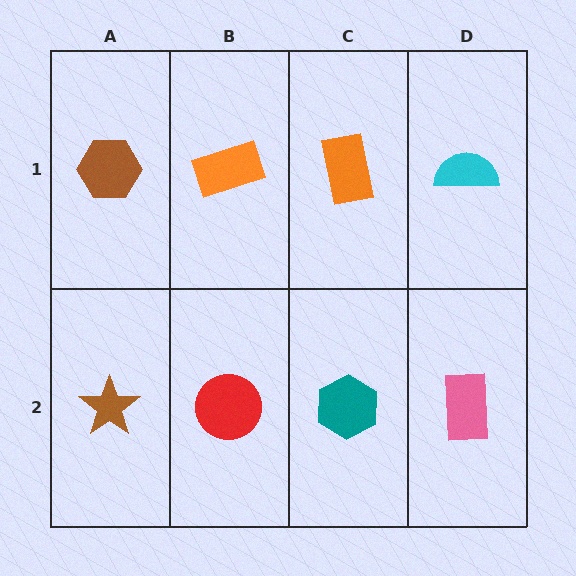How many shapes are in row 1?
4 shapes.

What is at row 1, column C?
An orange rectangle.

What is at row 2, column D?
A pink rectangle.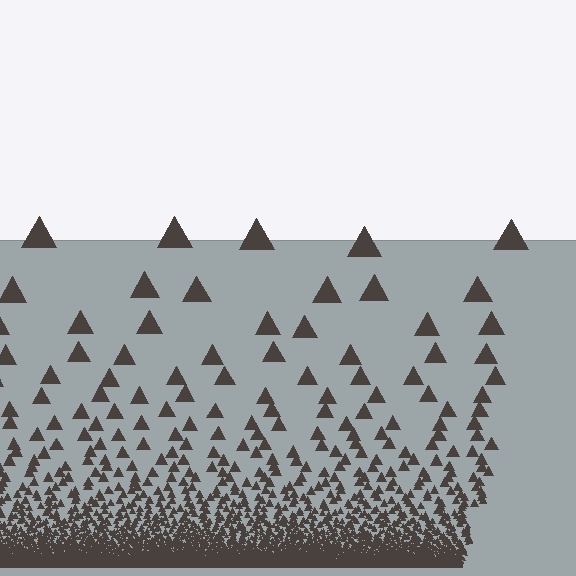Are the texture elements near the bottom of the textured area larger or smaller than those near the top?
Smaller. The gradient is inverted — elements near the bottom are smaller and denser.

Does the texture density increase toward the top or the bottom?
Density increases toward the bottom.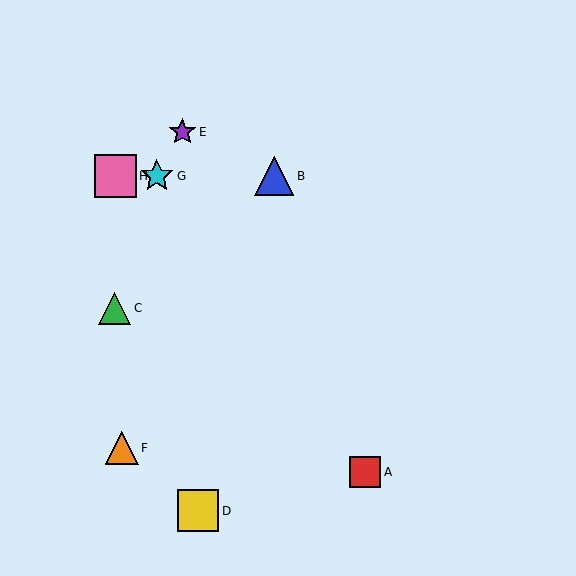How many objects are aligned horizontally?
3 objects (B, G, H) are aligned horizontally.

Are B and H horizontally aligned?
Yes, both are at y≈176.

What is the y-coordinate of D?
Object D is at y≈511.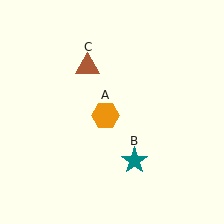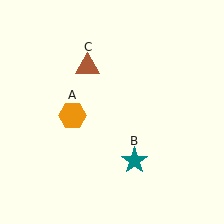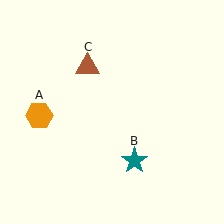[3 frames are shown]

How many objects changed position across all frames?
1 object changed position: orange hexagon (object A).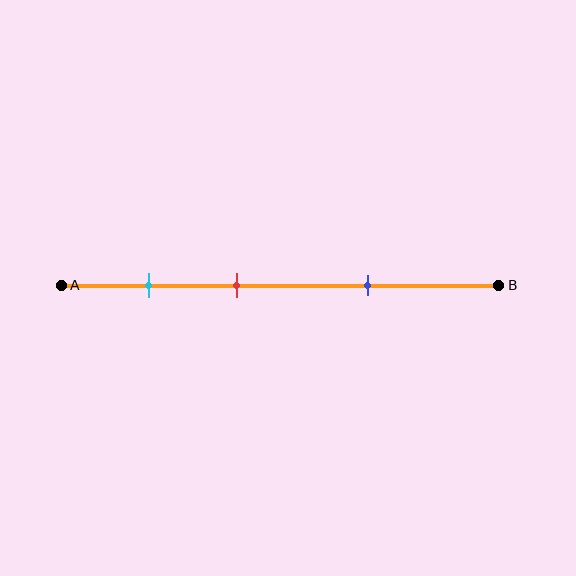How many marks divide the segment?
There are 3 marks dividing the segment.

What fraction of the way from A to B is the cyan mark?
The cyan mark is approximately 20% (0.2) of the way from A to B.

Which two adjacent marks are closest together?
The cyan and red marks are the closest adjacent pair.